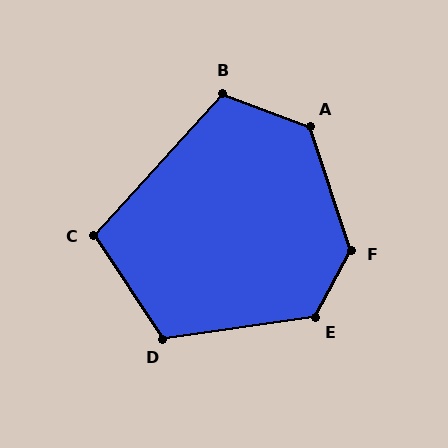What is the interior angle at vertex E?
Approximately 127 degrees (obtuse).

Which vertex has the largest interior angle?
F, at approximately 133 degrees.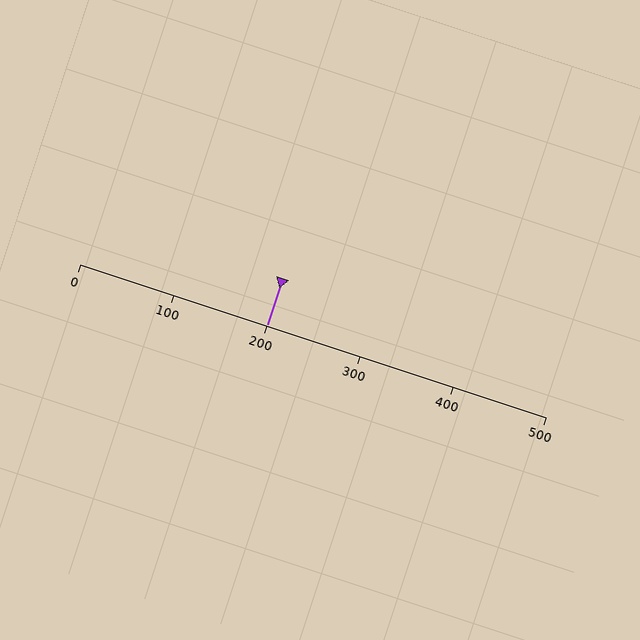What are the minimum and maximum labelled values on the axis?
The axis runs from 0 to 500.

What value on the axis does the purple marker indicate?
The marker indicates approximately 200.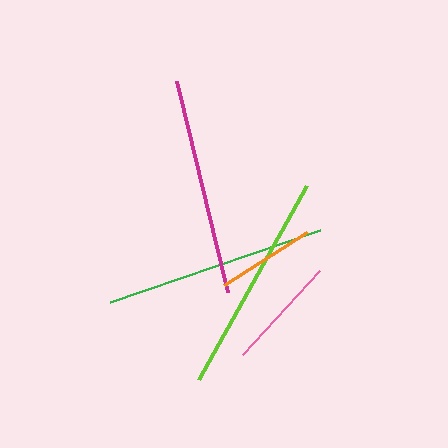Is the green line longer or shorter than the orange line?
The green line is longer than the orange line.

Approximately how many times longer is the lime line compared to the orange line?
The lime line is approximately 2.2 times the length of the orange line.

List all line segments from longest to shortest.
From longest to shortest: green, lime, magenta, pink, orange.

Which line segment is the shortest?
The orange line is the shortest at approximately 98 pixels.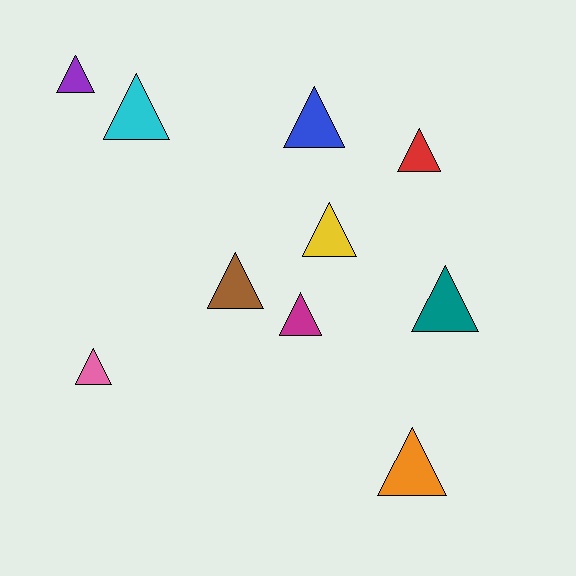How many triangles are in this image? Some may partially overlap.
There are 10 triangles.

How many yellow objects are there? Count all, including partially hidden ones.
There is 1 yellow object.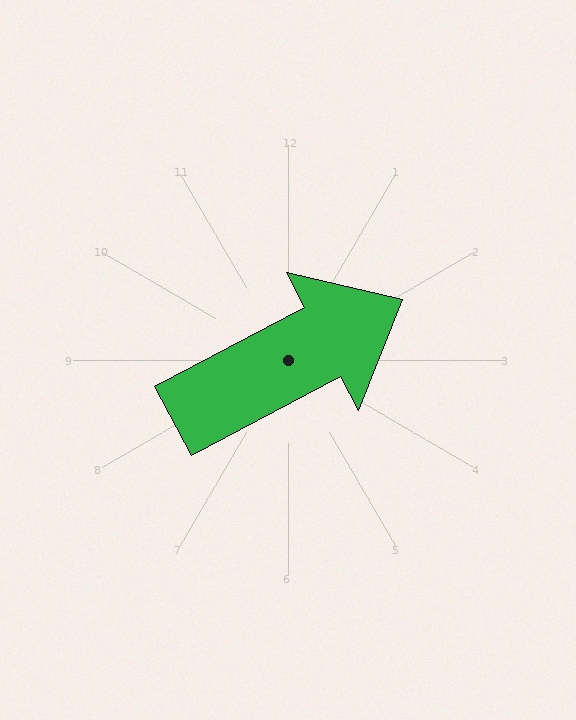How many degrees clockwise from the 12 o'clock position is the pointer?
Approximately 62 degrees.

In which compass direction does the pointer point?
Northeast.